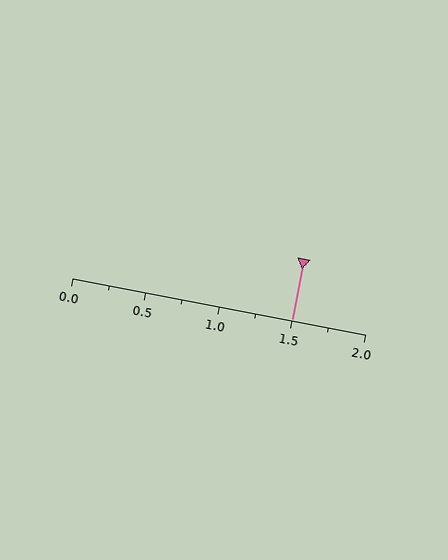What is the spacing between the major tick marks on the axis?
The major ticks are spaced 0.5 apart.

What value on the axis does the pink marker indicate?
The marker indicates approximately 1.5.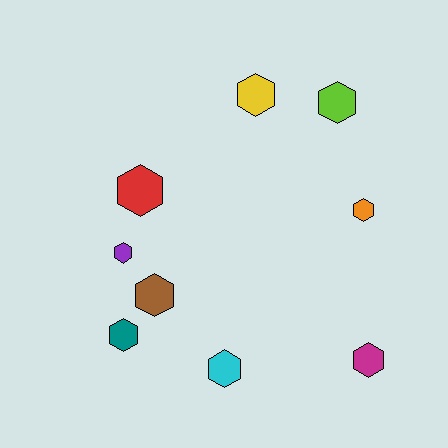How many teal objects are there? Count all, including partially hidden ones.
There is 1 teal object.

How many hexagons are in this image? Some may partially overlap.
There are 9 hexagons.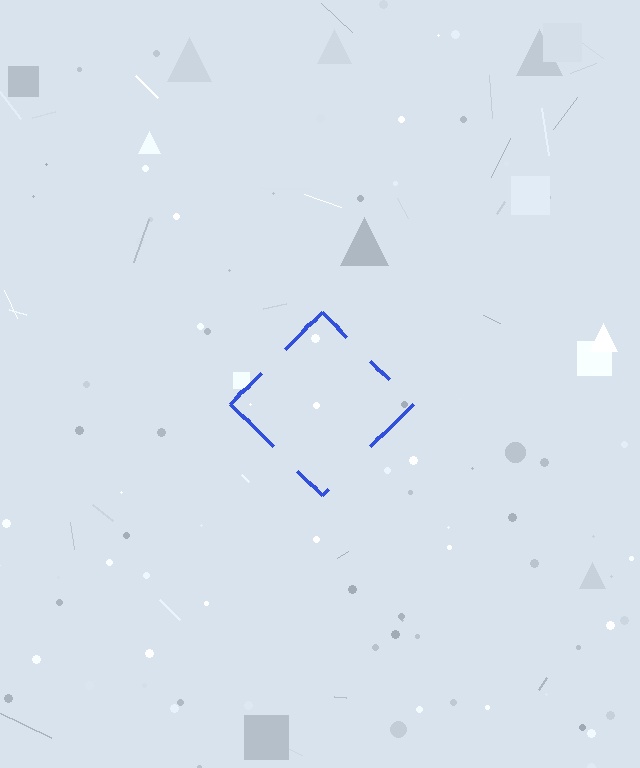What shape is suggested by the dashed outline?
The dashed outline suggests a diamond.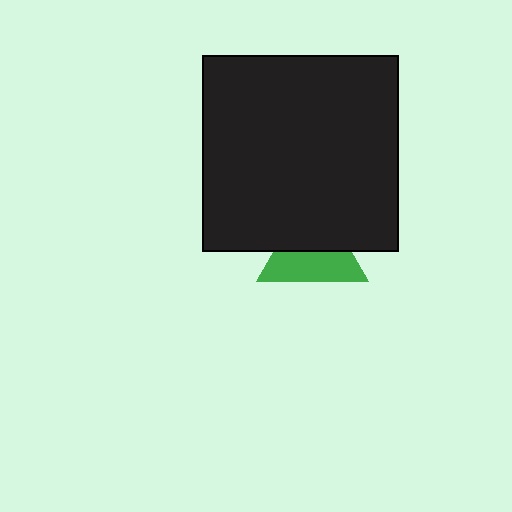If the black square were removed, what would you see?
You would see the complete green triangle.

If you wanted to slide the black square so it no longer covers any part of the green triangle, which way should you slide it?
Slide it up — that is the most direct way to separate the two shapes.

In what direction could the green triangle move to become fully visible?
The green triangle could move down. That would shift it out from behind the black square entirely.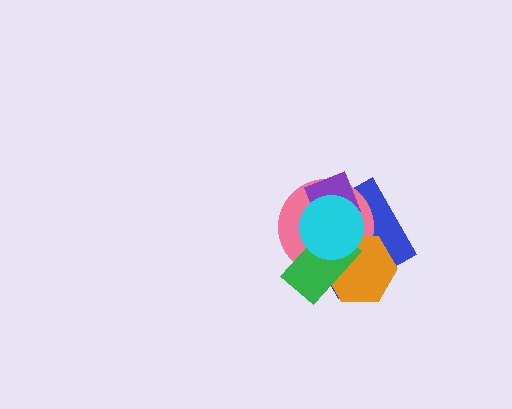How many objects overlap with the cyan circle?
5 objects overlap with the cyan circle.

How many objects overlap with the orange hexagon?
4 objects overlap with the orange hexagon.